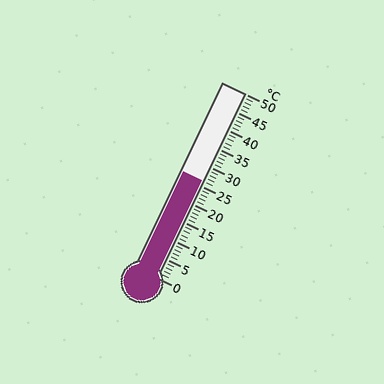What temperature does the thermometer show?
The thermometer shows approximately 26°C.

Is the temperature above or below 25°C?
The temperature is above 25°C.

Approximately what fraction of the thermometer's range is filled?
The thermometer is filled to approximately 50% of its range.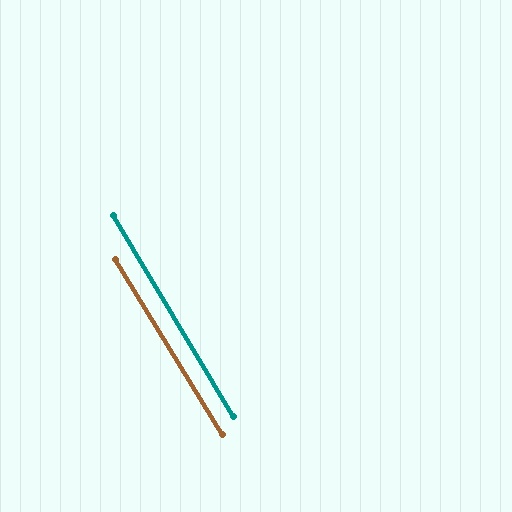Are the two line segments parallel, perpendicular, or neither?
Parallel — their directions differ by only 0.5°.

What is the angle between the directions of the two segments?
Approximately 1 degree.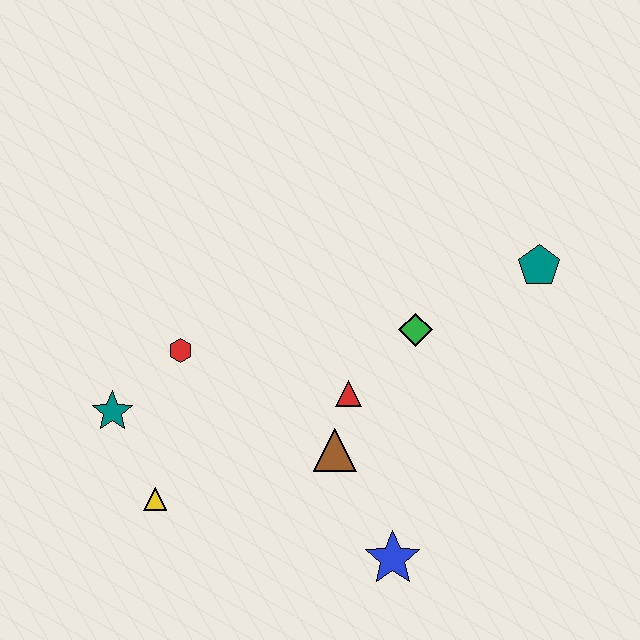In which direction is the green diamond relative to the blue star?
The green diamond is above the blue star.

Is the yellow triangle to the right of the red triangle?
No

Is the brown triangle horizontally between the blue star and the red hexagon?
Yes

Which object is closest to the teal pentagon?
The green diamond is closest to the teal pentagon.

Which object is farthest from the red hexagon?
The teal pentagon is farthest from the red hexagon.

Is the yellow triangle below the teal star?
Yes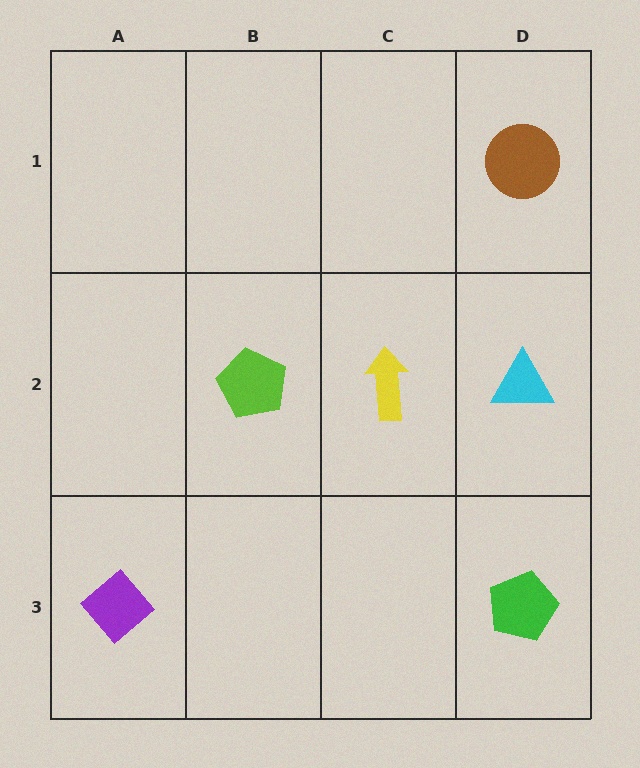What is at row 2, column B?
A lime pentagon.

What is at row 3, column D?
A green pentagon.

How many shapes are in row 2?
3 shapes.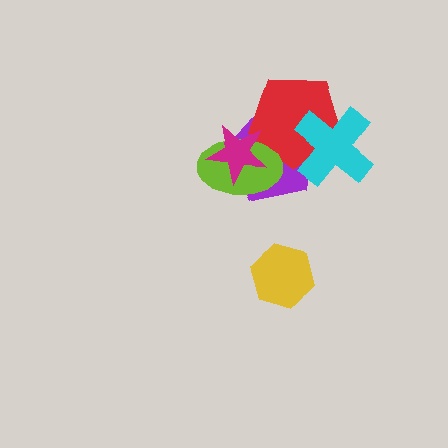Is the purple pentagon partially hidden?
Yes, it is partially covered by another shape.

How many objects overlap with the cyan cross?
2 objects overlap with the cyan cross.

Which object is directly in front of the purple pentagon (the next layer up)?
The red pentagon is directly in front of the purple pentagon.